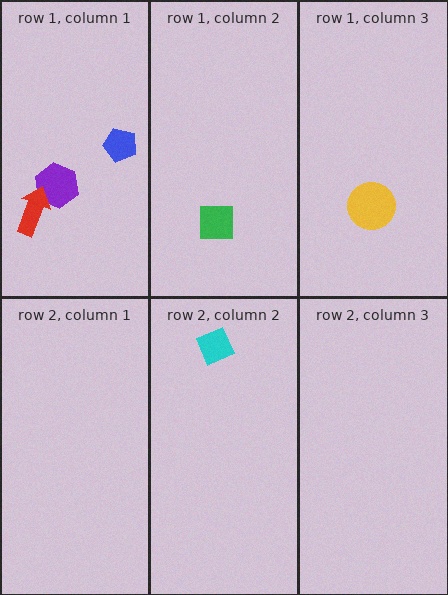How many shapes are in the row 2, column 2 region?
1.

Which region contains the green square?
The row 1, column 2 region.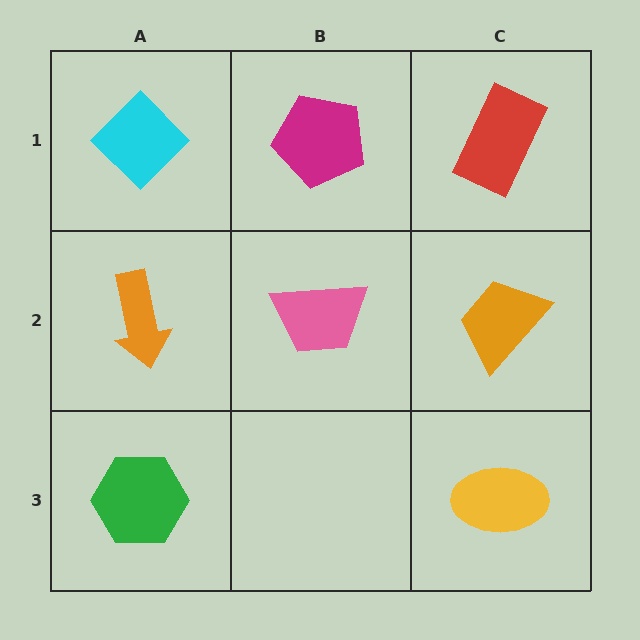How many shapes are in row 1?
3 shapes.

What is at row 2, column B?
A pink trapezoid.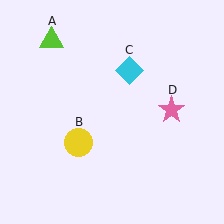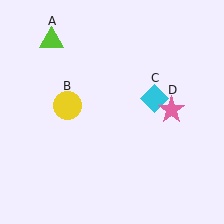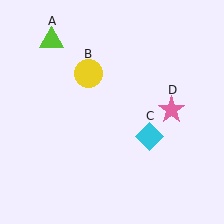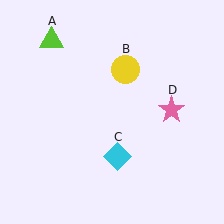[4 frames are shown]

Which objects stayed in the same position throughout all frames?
Lime triangle (object A) and pink star (object D) remained stationary.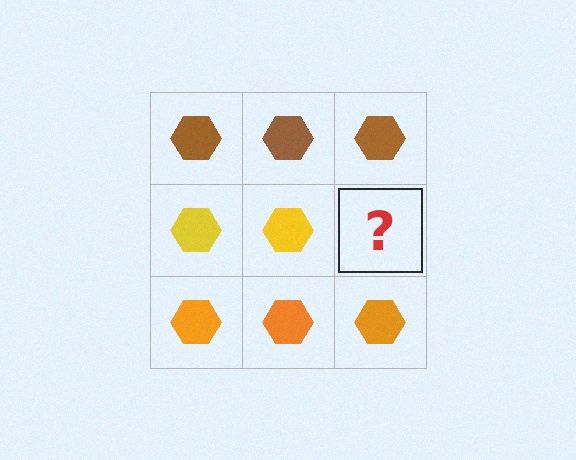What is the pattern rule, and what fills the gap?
The rule is that each row has a consistent color. The gap should be filled with a yellow hexagon.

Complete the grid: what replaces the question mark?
The question mark should be replaced with a yellow hexagon.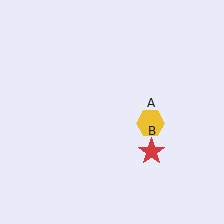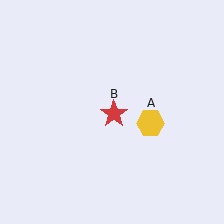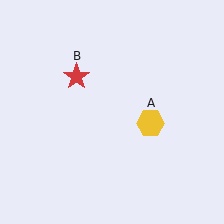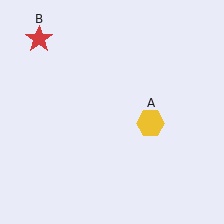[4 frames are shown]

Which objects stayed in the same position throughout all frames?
Yellow hexagon (object A) remained stationary.